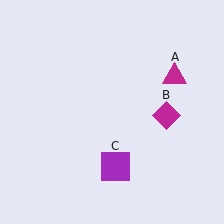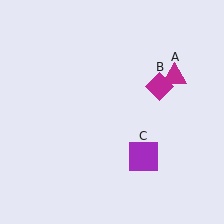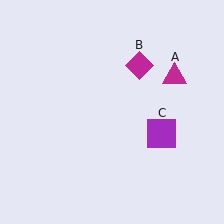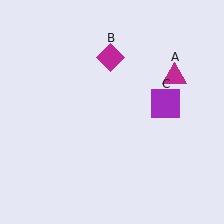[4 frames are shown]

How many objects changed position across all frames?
2 objects changed position: magenta diamond (object B), purple square (object C).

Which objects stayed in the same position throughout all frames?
Magenta triangle (object A) remained stationary.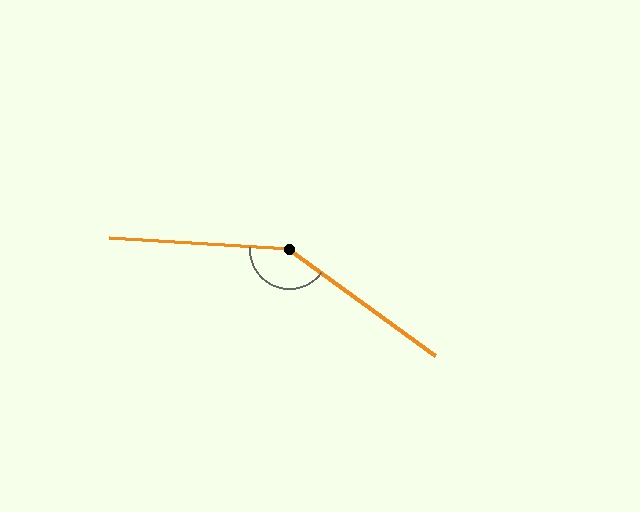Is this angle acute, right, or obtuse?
It is obtuse.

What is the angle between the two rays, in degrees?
Approximately 148 degrees.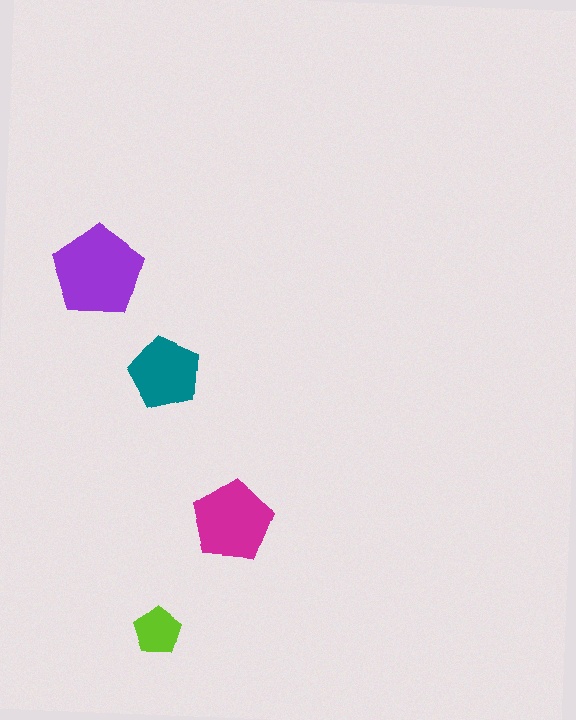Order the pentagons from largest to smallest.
the purple one, the magenta one, the teal one, the lime one.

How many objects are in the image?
There are 4 objects in the image.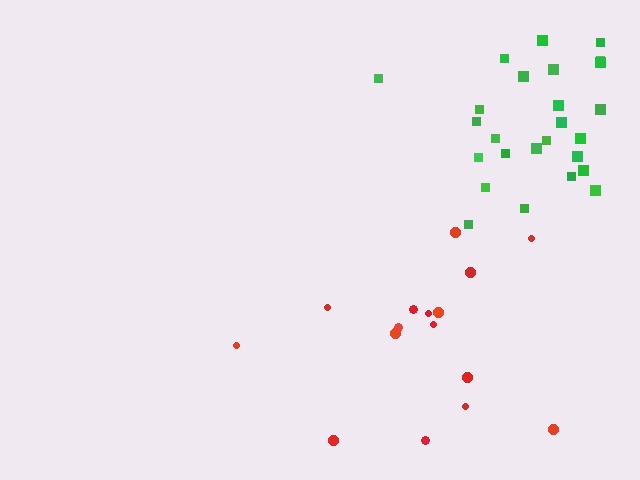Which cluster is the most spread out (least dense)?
Red.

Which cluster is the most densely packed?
Green.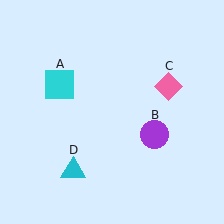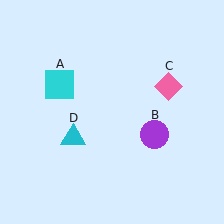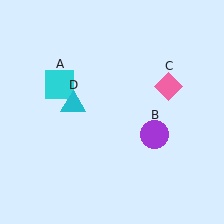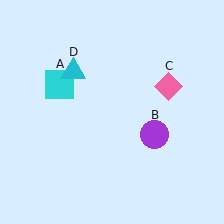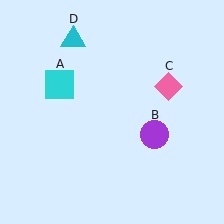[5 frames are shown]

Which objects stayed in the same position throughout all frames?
Cyan square (object A) and purple circle (object B) and pink diamond (object C) remained stationary.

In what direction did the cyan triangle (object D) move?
The cyan triangle (object D) moved up.